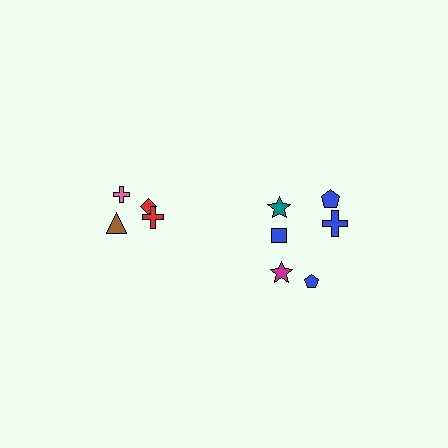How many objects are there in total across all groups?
There are 10 objects.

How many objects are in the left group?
There are 4 objects.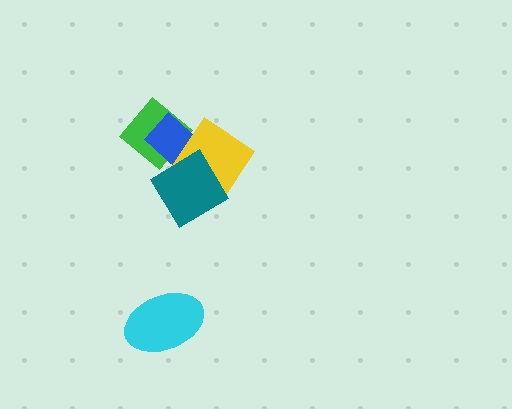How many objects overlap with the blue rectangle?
3 objects overlap with the blue rectangle.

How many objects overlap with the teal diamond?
2 objects overlap with the teal diamond.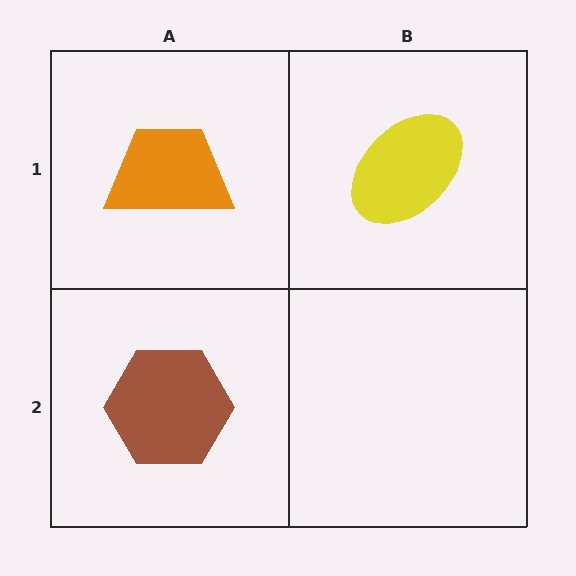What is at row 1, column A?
An orange trapezoid.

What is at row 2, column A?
A brown hexagon.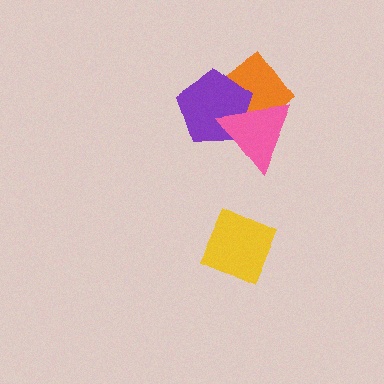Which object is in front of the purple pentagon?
The pink triangle is in front of the purple pentagon.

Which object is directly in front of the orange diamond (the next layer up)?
The purple pentagon is directly in front of the orange diamond.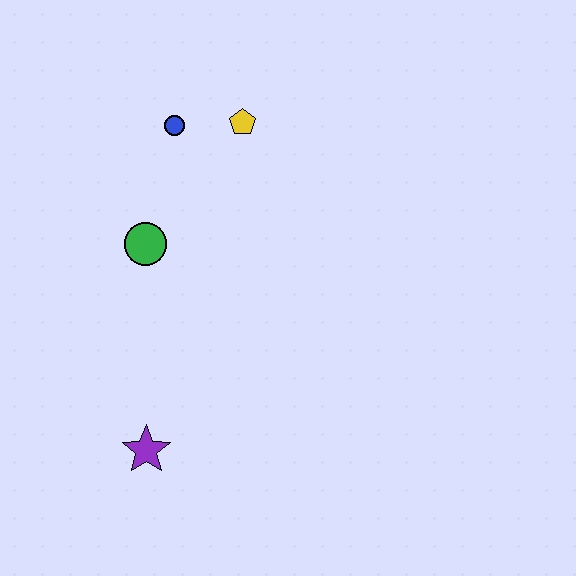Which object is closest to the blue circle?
The yellow pentagon is closest to the blue circle.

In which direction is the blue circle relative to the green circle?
The blue circle is above the green circle.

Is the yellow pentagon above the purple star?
Yes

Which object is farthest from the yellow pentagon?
The purple star is farthest from the yellow pentagon.